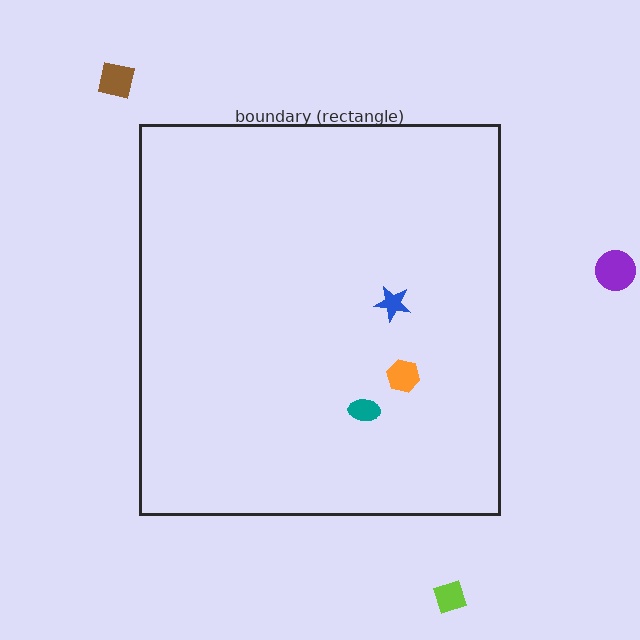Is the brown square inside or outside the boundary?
Outside.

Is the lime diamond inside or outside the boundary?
Outside.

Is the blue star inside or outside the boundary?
Inside.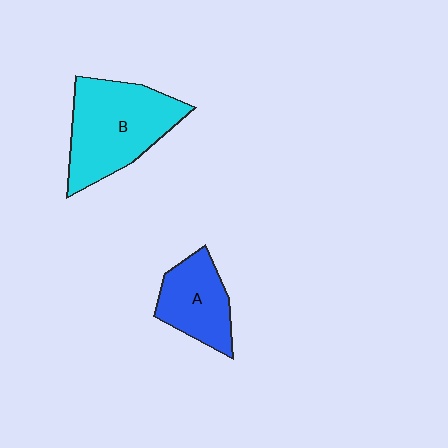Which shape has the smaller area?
Shape A (blue).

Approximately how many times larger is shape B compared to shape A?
Approximately 1.7 times.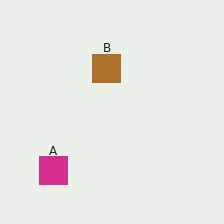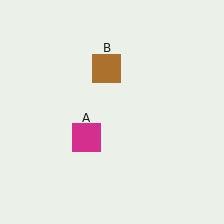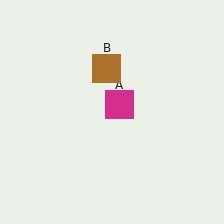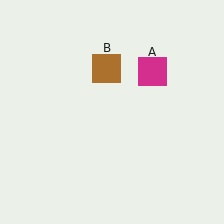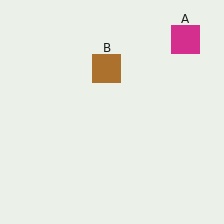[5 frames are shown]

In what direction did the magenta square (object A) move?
The magenta square (object A) moved up and to the right.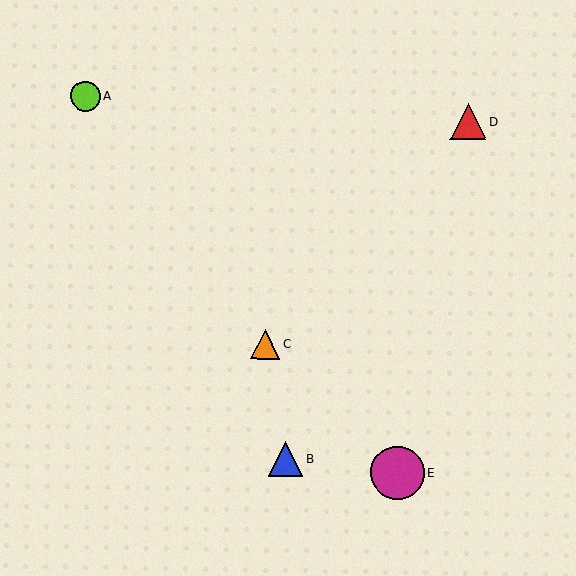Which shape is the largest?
The magenta circle (labeled E) is the largest.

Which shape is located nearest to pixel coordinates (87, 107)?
The lime circle (labeled A) at (86, 96) is nearest to that location.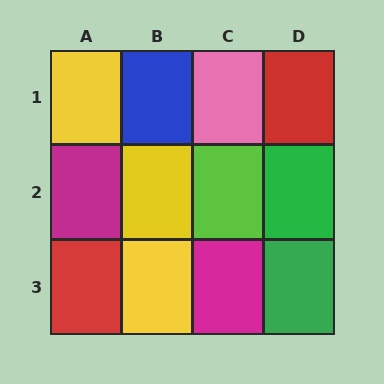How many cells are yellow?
3 cells are yellow.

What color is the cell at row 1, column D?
Red.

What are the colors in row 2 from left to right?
Magenta, yellow, lime, green.